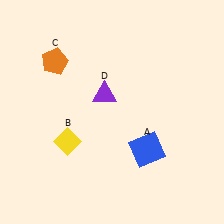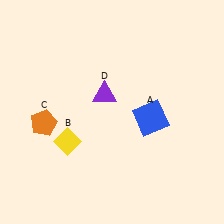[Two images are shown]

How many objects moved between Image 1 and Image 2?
2 objects moved between the two images.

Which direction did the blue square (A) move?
The blue square (A) moved up.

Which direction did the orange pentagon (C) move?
The orange pentagon (C) moved down.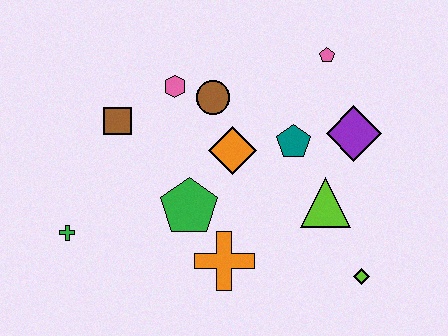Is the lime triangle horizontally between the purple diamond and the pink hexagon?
Yes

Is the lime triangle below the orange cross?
No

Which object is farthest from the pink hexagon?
The lime diamond is farthest from the pink hexagon.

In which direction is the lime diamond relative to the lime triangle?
The lime diamond is below the lime triangle.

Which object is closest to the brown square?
The pink hexagon is closest to the brown square.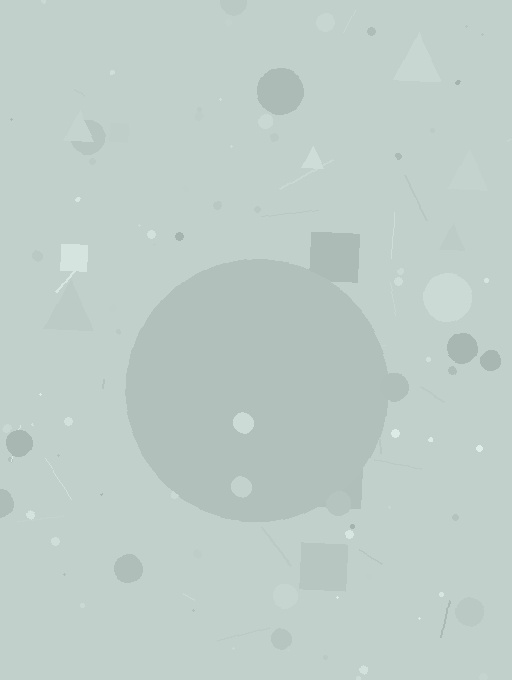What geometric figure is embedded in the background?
A circle is embedded in the background.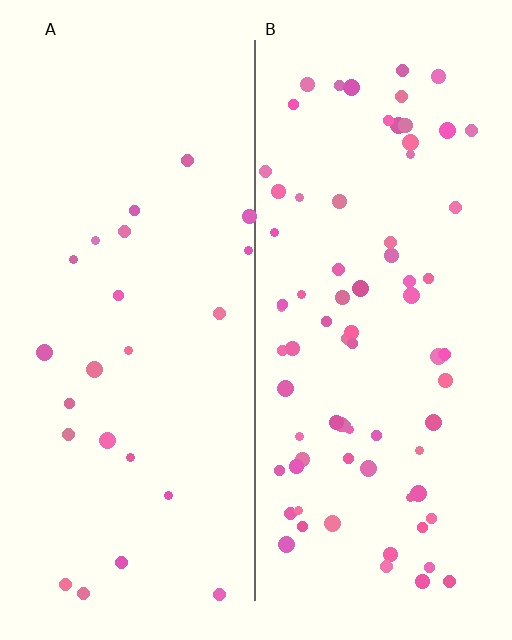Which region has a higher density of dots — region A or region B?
B (the right).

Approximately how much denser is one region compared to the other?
Approximately 3.2× — region B over region A.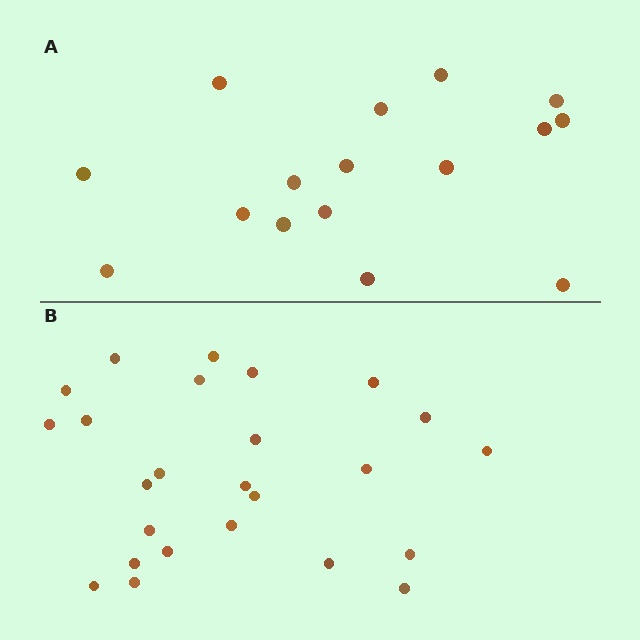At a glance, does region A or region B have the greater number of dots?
Region B (the bottom region) has more dots.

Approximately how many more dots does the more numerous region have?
Region B has roughly 8 or so more dots than region A.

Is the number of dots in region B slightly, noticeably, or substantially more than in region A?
Region B has substantially more. The ratio is roughly 1.6 to 1.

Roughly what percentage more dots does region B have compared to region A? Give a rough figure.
About 55% more.